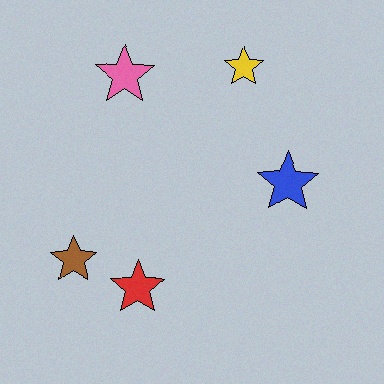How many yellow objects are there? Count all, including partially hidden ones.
There is 1 yellow object.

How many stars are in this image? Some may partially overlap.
There are 5 stars.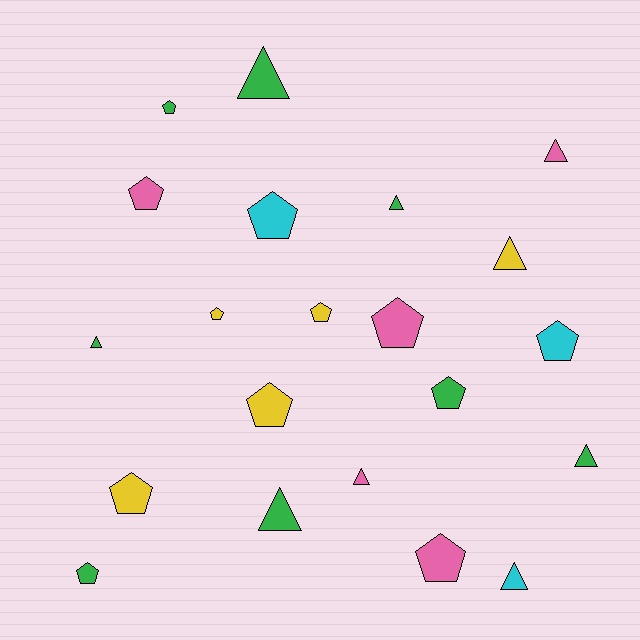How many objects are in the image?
There are 21 objects.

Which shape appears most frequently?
Pentagon, with 12 objects.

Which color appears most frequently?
Green, with 8 objects.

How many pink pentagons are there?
There are 3 pink pentagons.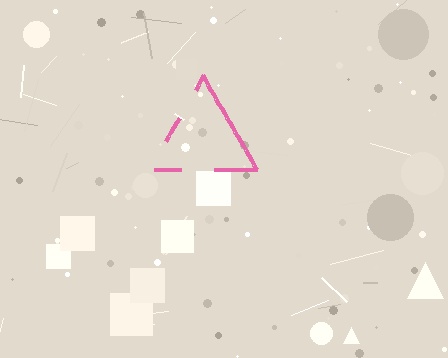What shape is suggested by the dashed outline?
The dashed outline suggests a triangle.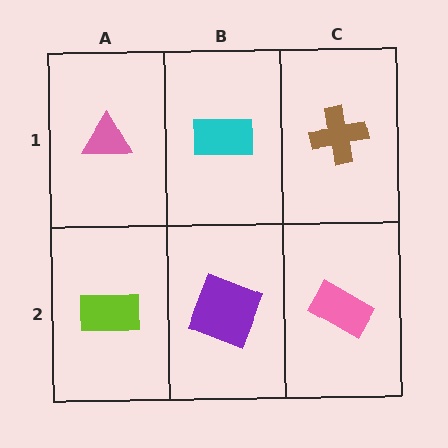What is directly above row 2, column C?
A brown cross.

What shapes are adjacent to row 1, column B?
A purple square (row 2, column B), a pink triangle (row 1, column A), a brown cross (row 1, column C).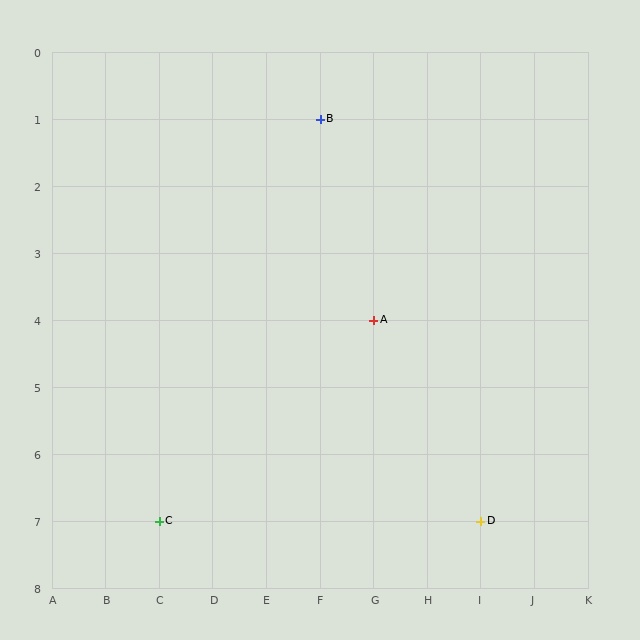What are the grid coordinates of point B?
Point B is at grid coordinates (F, 1).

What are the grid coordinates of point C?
Point C is at grid coordinates (C, 7).